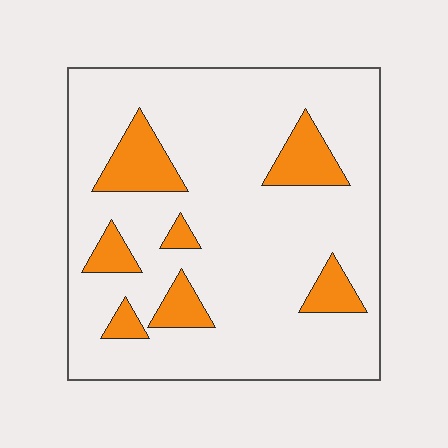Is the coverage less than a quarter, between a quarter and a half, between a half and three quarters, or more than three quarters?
Less than a quarter.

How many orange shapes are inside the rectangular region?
7.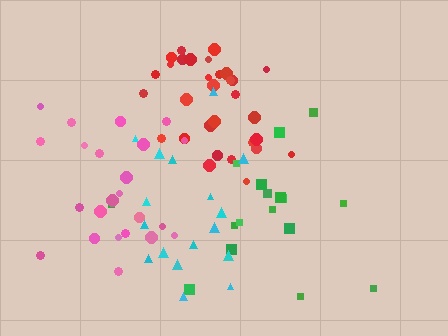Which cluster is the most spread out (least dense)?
Green.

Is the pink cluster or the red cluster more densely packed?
Red.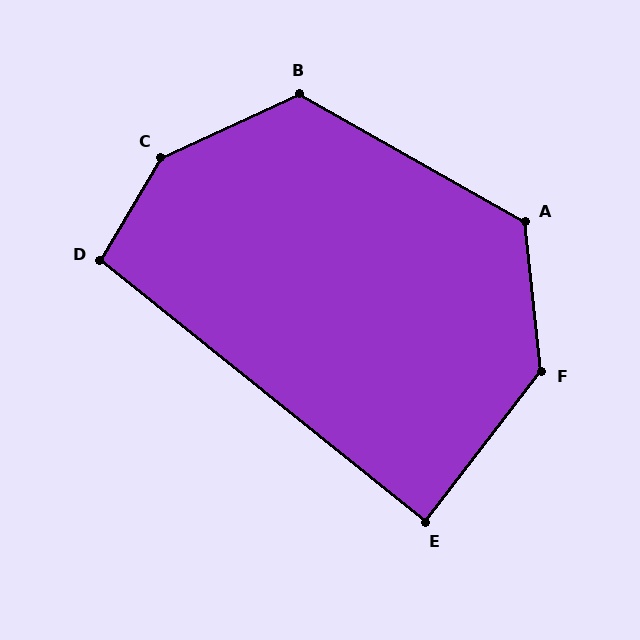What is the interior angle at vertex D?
Approximately 99 degrees (obtuse).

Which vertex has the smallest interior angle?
E, at approximately 89 degrees.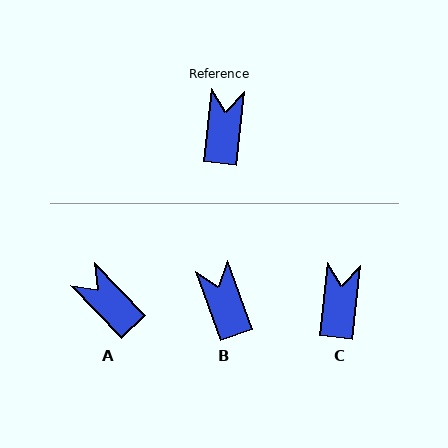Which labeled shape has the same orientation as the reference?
C.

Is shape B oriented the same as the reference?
No, it is off by about 26 degrees.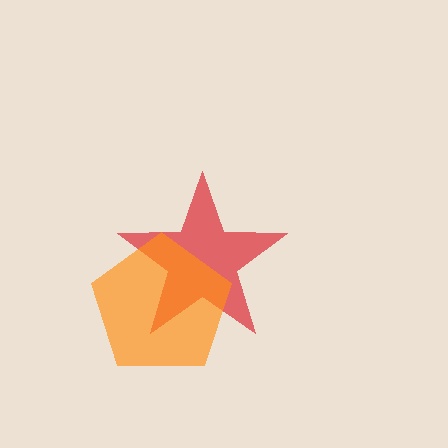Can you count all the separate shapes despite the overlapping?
Yes, there are 2 separate shapes.